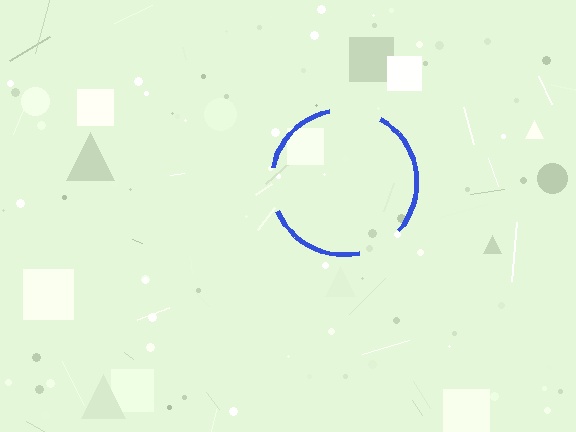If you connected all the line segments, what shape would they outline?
They would outline a circle.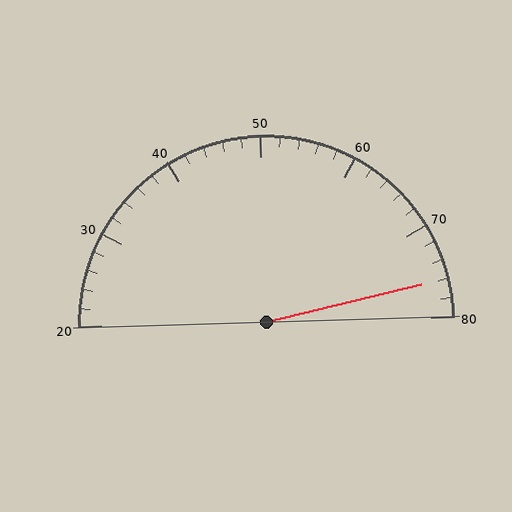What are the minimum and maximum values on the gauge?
The gauge ranges from 20 to 80.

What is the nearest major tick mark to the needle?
The nearest major tick mark is 80.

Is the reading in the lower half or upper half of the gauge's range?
The reading is in the upper half of the range (20 to 80).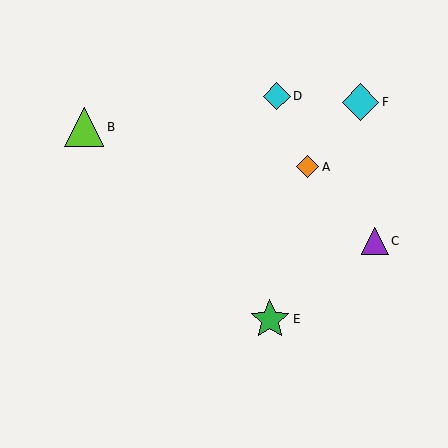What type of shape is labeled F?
Shape F is a cyan diamond.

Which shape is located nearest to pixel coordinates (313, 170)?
The orange diamond (labeled A) at (307, 167) is nearest to that location.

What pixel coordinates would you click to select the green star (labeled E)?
Click at (270, 319) to select the green star E.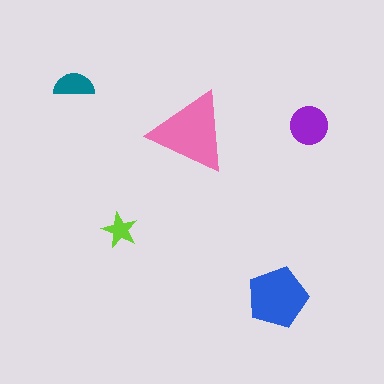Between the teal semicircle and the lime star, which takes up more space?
The teal semicircle.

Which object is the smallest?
The lime star.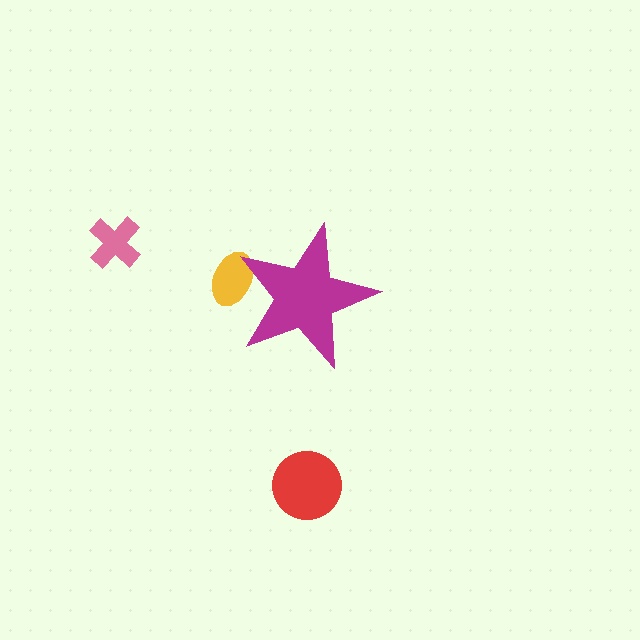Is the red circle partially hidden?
No, the red circle is fully visible.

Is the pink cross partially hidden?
No, the pink cross is fully visible.